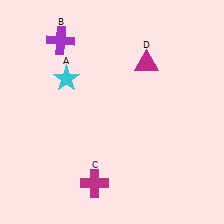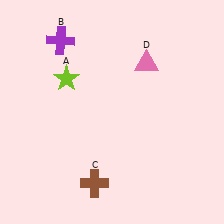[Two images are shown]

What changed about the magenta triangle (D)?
In Image 1, D is magenta. In Image 2, it changed to pink.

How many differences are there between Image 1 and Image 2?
There are 3 differences between the two images.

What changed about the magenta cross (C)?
In Image 1, C is magenta. In Image 2, it changed to brown.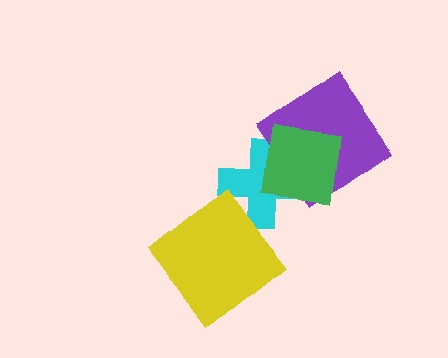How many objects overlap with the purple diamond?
2 objects overlap with the purple diamond.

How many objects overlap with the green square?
2 objects overlap with the green square.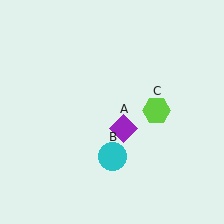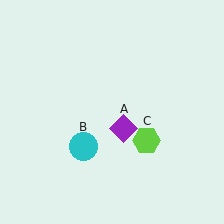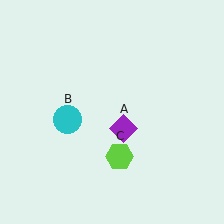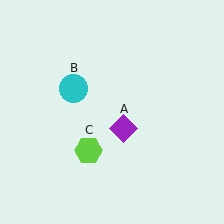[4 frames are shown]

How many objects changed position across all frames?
2 objects changed position: cyan circle (object B), lime hexagon (object C).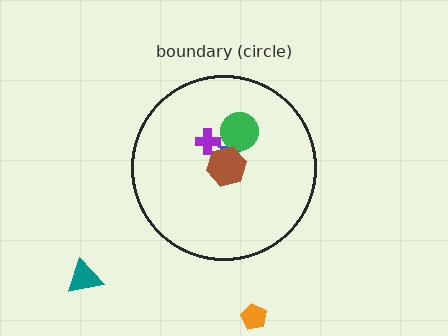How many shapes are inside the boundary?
4 inside, 2 outside.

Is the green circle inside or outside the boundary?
Inside.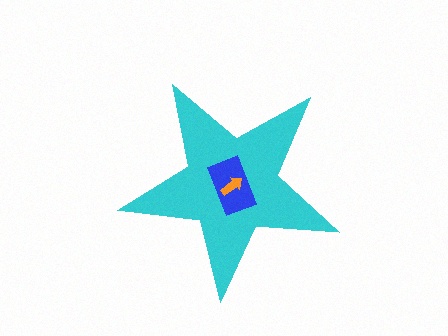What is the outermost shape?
The cyan star.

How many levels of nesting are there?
3.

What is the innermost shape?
The orange arrow.